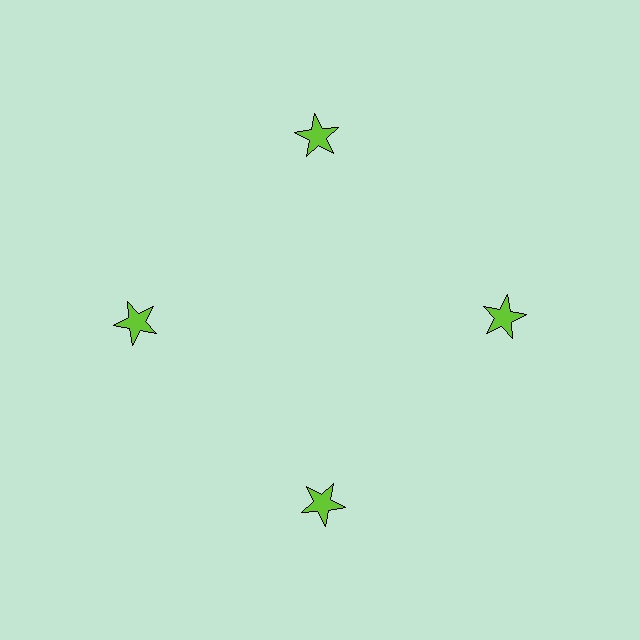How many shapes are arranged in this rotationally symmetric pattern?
There are 4 shapes, arranged in 4 groups of 1.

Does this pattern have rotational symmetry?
Yes, this pattern has 4-fold rotational symmetry. It looks the same after rotating 90 degrees around the center.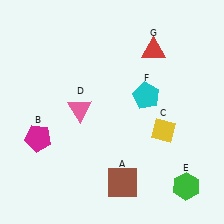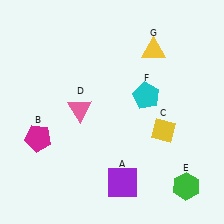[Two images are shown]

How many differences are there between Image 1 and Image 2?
There are 2 differences between the two images.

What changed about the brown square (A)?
In Image 1, A is brown. In Image 2, it changed to purple.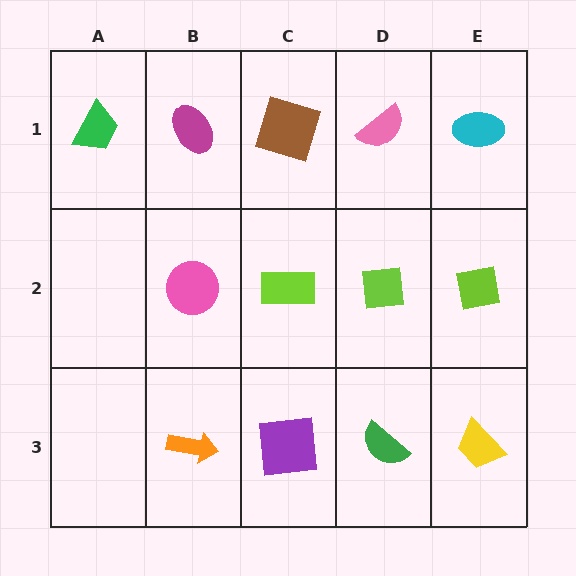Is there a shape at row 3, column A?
No, that cell is empty.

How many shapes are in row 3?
4 shapes.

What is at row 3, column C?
A purple square.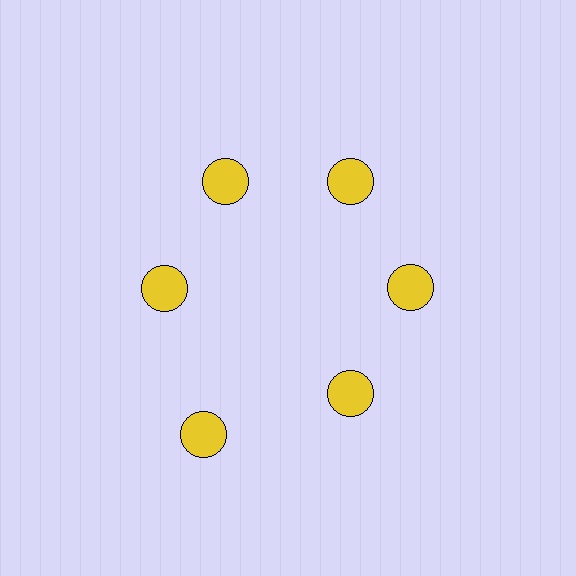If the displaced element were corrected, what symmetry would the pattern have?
It would have 6-fold rotational symmetry — the pattern would map onto itself every 60 degrees.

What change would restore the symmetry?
The symmetry would be restored by moving it inward, back onto the ring so that all 6 circles sit at equal angles and equal distance from the center.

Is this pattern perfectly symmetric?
No. The 6 yellow circles are arranged in a ring, but one element near the 7 o'clock position is pushed outward from the center, breaking the 6-fold rotational symmetry.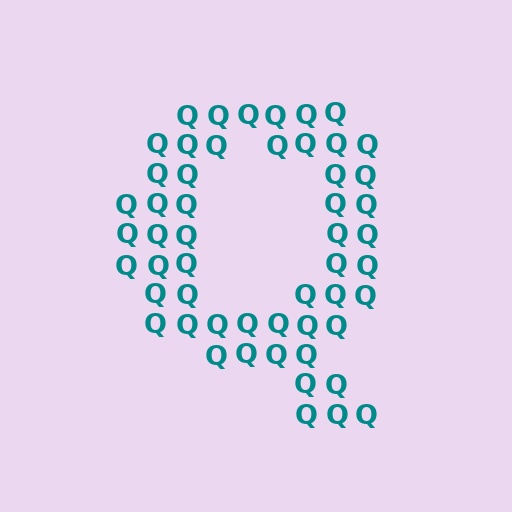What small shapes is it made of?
It is made of small letter Q's.